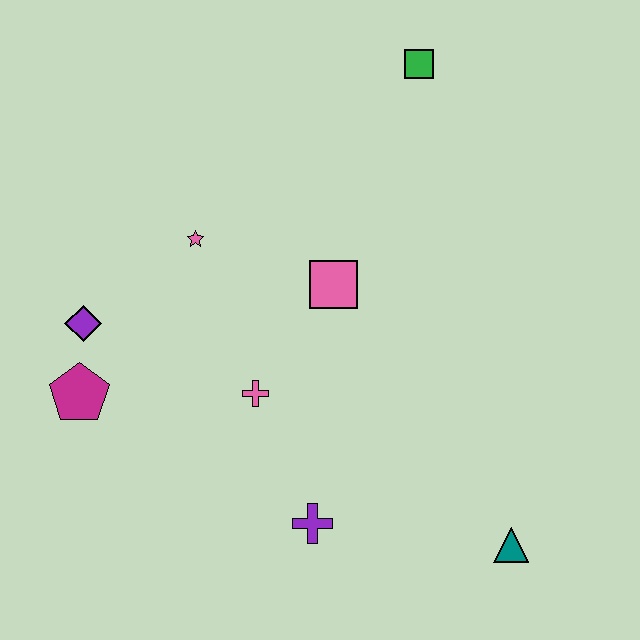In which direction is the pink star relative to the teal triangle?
The pink star is to the left of the teal triangle.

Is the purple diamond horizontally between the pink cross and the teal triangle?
No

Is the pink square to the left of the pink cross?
No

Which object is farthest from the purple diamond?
The teal triangle is farthest from the purple diamond.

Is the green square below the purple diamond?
No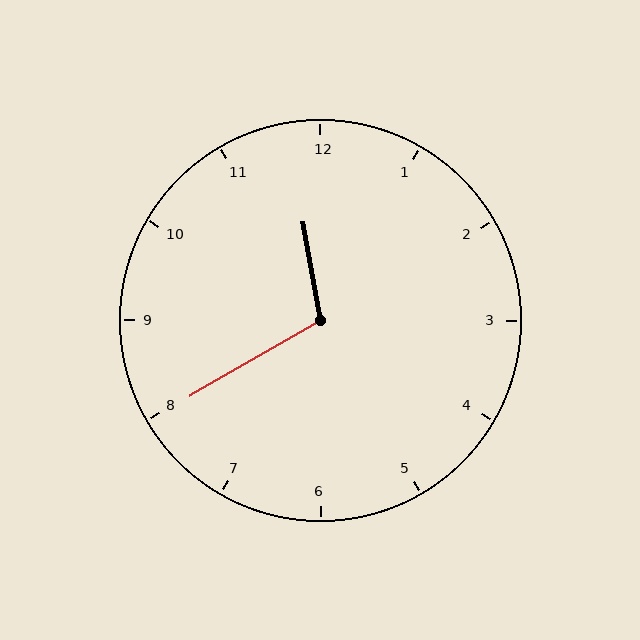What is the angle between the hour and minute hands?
Approximately 110 degrees.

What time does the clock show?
11:40.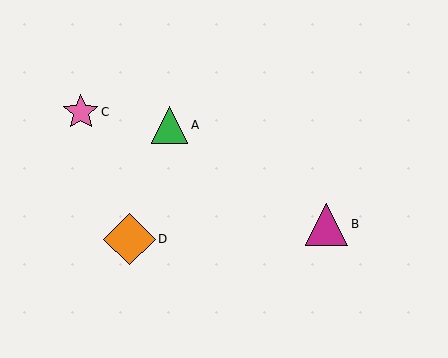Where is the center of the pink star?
The center of the pink star is at (81, 112).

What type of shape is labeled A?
Shape A is a green triangle.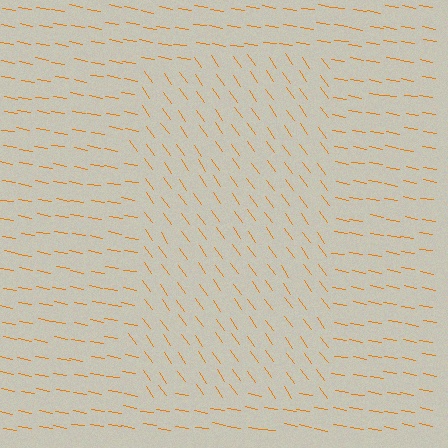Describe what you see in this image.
The image is filled with small orange line segments. A rectangle region in the image has lines oriented differently from the surrounding lines, creating a visible texture boundary.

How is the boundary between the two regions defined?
The boundary is defined purely by a change in line orientation (approximately 45 degrees difference). All lines are the same color and thickness.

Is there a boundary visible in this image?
Yes, there is a texture boundary formed by a change in line orientation.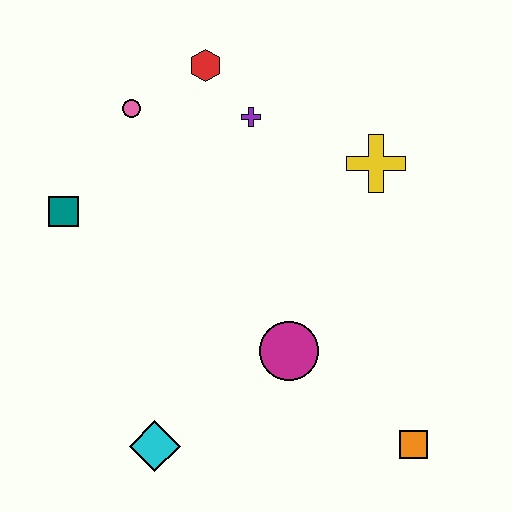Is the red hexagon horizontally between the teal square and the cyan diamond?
No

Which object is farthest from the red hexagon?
The orange square is farthest from the red hexagon.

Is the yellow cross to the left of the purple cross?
No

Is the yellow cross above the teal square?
Yes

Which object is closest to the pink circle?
The red hexagon is closest to the pink circle.